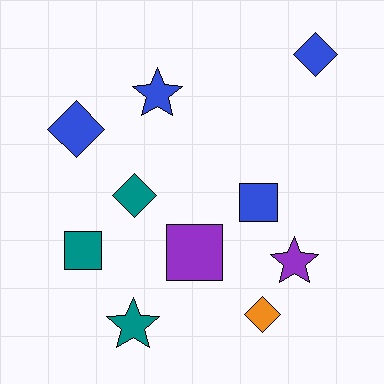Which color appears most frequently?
Blue, with 4 objects.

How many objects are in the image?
There are 10 objects.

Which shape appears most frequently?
Diamond, with 4 objects.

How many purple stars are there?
There is 1 purple star.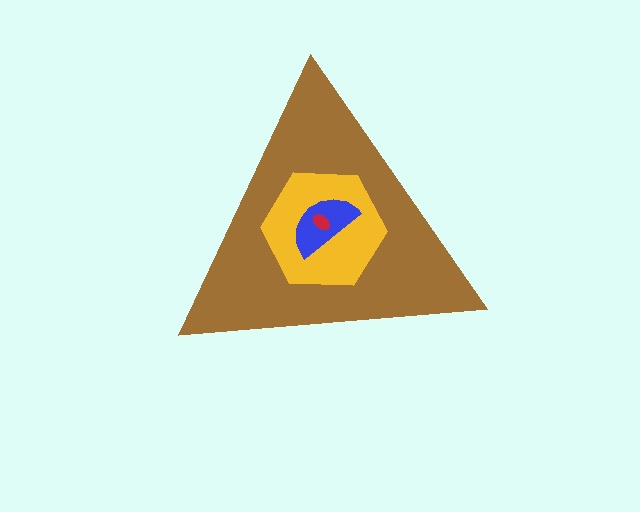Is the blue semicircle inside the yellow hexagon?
Yes.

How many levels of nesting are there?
4.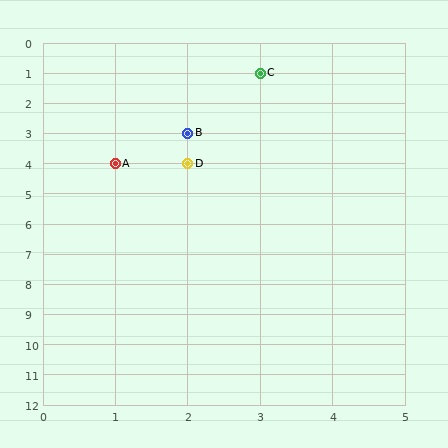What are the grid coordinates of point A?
Point A is at grid coordinates (1, 4).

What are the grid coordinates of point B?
Point B is at grid coordinates (2, 3).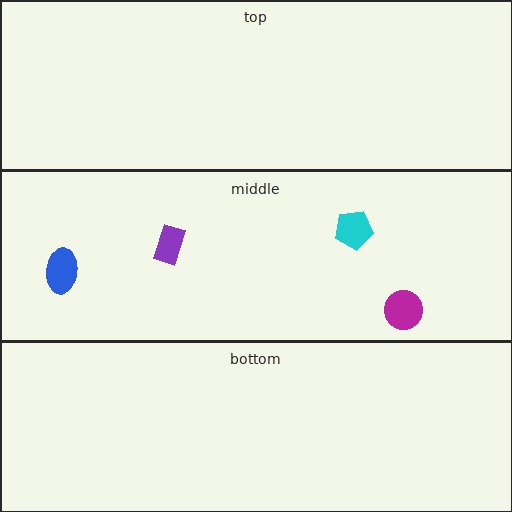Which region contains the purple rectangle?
The middle region.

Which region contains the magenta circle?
The middle region.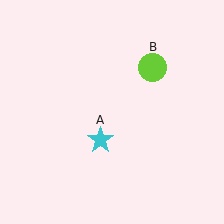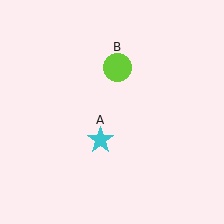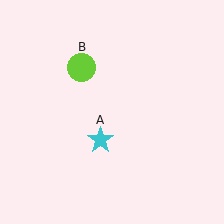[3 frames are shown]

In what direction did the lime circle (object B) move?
The lime circle (object B) moved left.